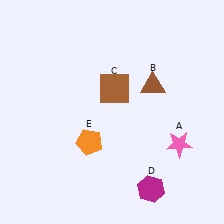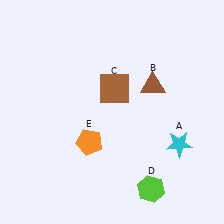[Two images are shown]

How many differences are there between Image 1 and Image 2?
There are 2 differences between the two images.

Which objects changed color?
A changed from pink to cyan. D changed from magenta to lime.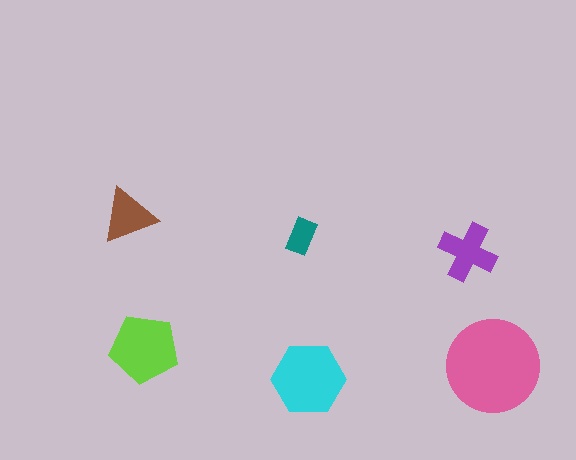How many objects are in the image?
There are 6 objects in the image.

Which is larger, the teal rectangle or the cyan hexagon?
The cyan hexagon.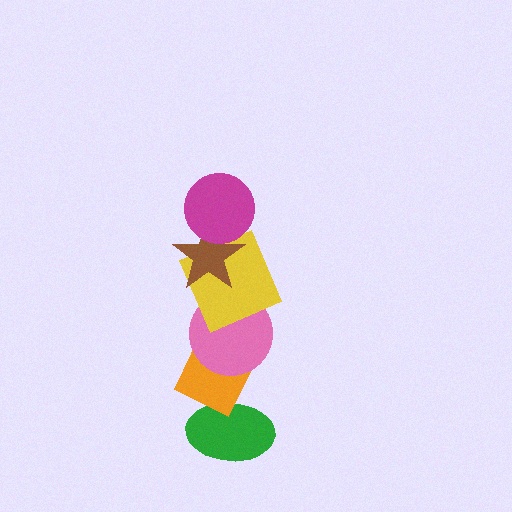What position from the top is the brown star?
The brown star is 2nd from the top.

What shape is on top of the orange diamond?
The pink circle is on top of the orange diamond.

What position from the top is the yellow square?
The yellow square is 3rd from the top.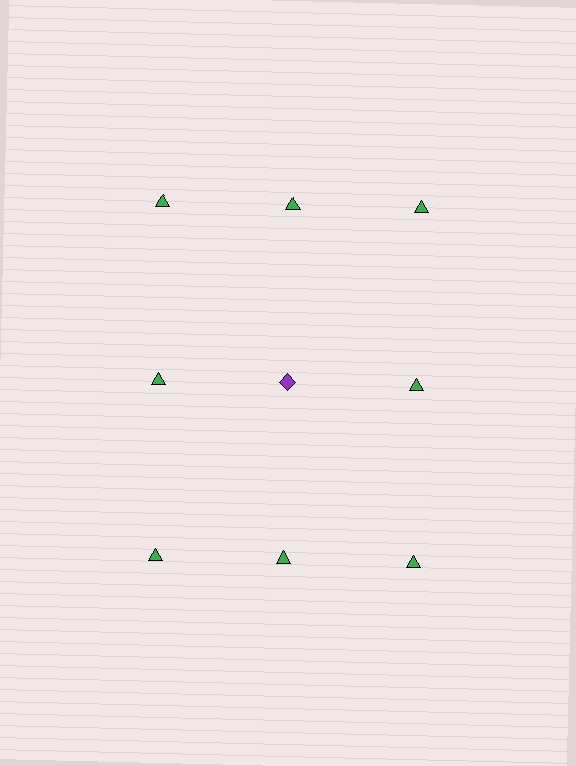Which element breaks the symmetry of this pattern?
The purple diamond in the second row, second from left column breaks the symmetry. All other shapes are green triangles.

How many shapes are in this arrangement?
There are 9 shapes arranged in a grid pattern.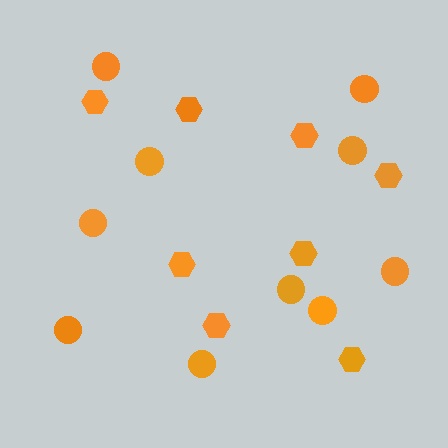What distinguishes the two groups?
There are 2 groups: one group of hexagons (8) and one group of circles (10).